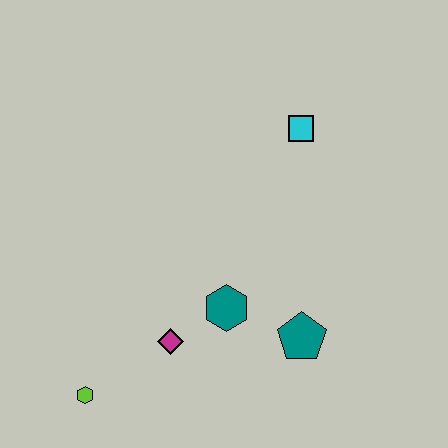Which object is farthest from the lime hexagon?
The cyan square is farthest from the lime hexagon.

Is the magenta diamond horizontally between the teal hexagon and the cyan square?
No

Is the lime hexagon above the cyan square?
No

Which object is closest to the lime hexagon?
The magenta diamond is closest to the lime hexagon.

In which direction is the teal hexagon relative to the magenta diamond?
The teal hexagon is to the right of the magenta diamond.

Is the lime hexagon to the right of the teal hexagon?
No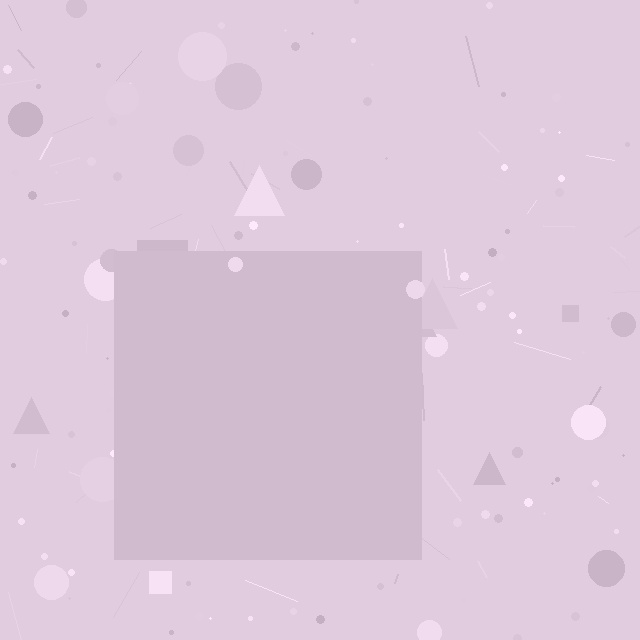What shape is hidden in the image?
A square is hidden in the image.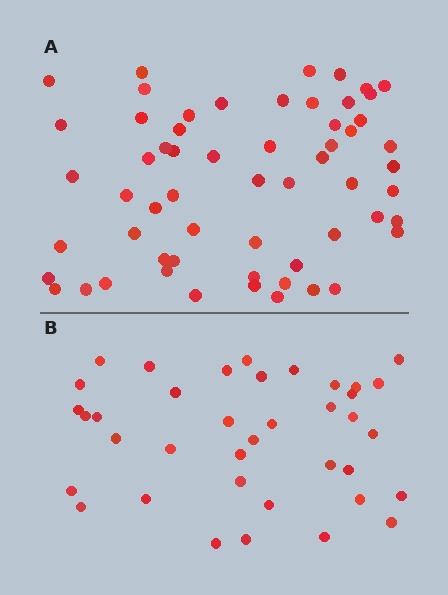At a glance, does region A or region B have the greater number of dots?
Region A (the top region) has more dots.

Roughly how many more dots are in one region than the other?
Region A has approximately 20 more dots than region B.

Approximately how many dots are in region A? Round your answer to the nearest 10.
About 60 dots. (The exact count is 59, which rounds to 60.)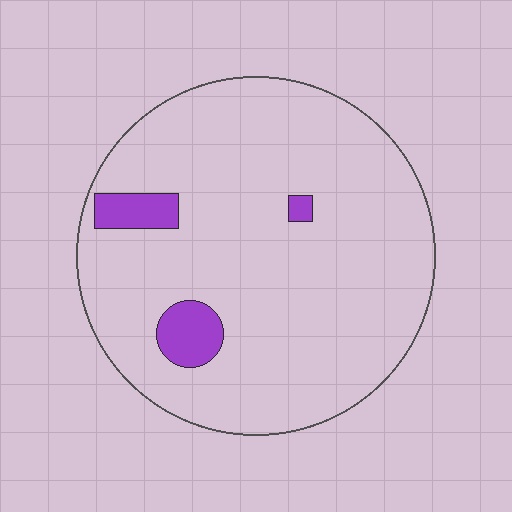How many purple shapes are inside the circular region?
3.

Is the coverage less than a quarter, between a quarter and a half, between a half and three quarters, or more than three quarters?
Less than a quarter.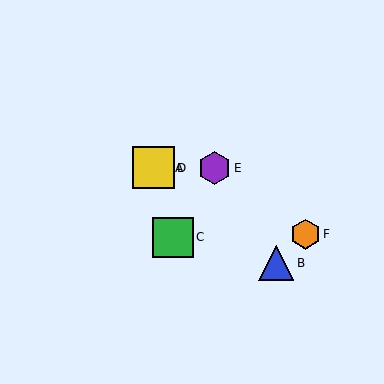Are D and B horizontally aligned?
No, D is at y≈168 and B is at y≈263.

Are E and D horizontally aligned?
Yes, both are at y≈168.